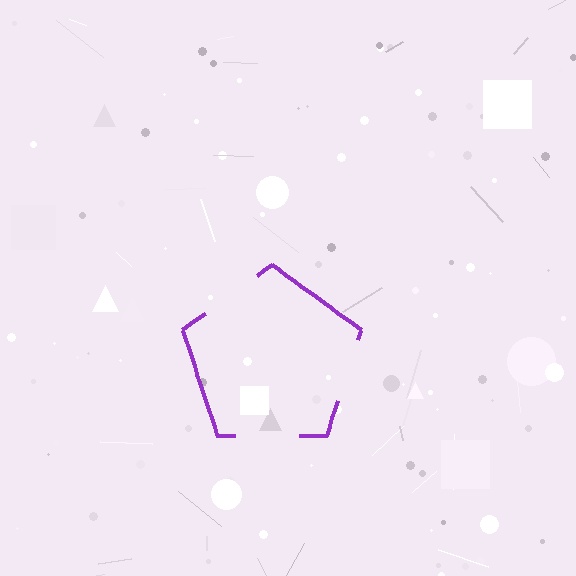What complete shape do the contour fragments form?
The contour fragments form a pentagon.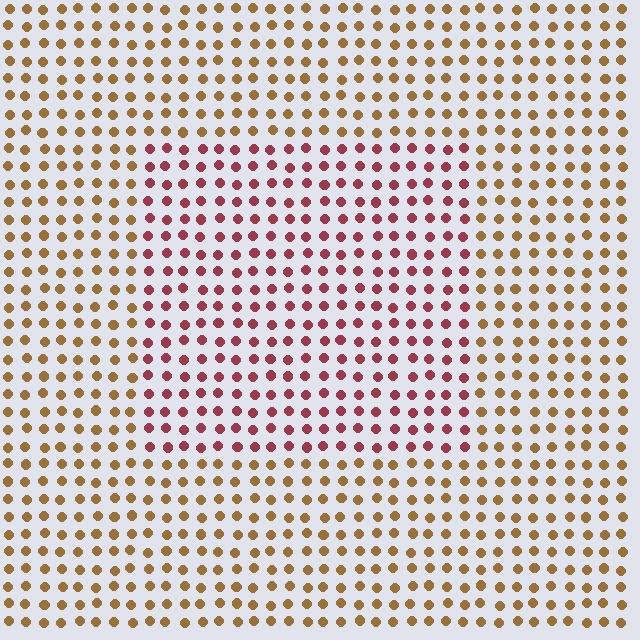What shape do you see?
I see a rectangle.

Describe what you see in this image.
The image is filled with small brown elements in a uniform arrangement. A rectangle-shaped region is visible where the elements are tinted to a slightly different hue, forming a subtle color boundary.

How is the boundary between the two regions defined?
The boundary is defined purely by a slight shift in hue (about 45 degrees). Spacing, size, and orientation are identical on both sides.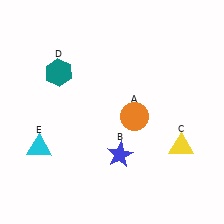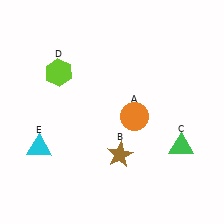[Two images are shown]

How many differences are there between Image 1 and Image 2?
There are 3 differences between the two images.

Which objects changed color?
B changed from blue to brown. C changed from yellow to green. D changed from teal to lime.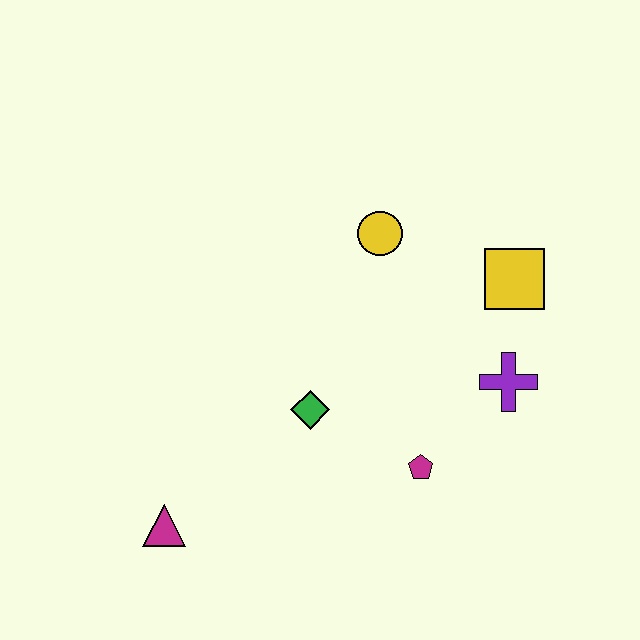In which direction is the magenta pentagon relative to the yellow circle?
The magenta pentagon is below the yellow circle.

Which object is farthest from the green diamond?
The yellow square is farthest from the green diamond.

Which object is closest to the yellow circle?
The yellow square is closest to the yellow circle.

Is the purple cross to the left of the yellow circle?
No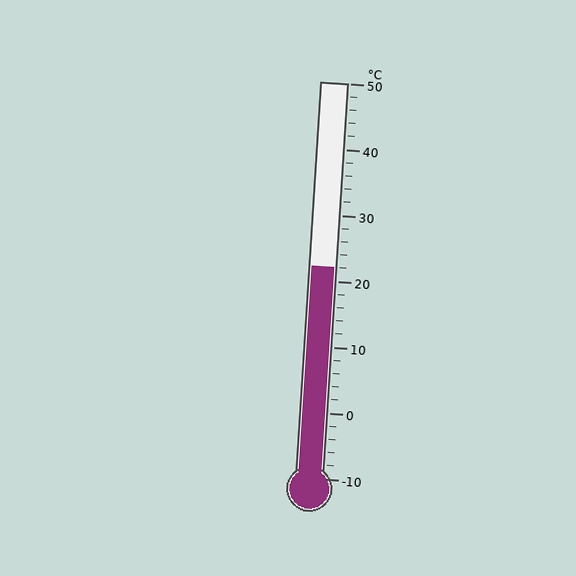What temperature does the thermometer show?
The thermometer shows approximately 22°C.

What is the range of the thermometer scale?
The thermometer scale ranges from -10°C to 50°C.